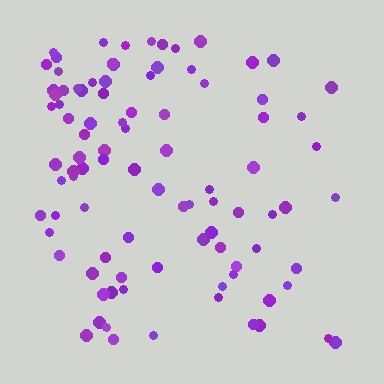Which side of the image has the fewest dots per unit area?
The right.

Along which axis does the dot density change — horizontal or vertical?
Horizontal.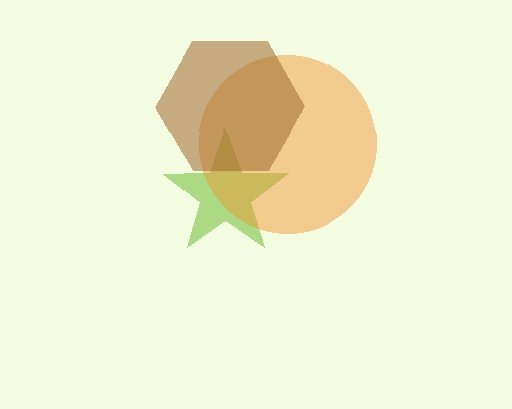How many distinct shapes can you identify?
There are 3 distinct shapes: a lime star, an orange circle, a brown hexagon.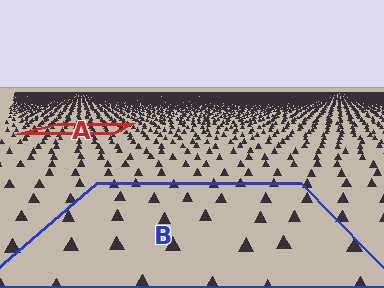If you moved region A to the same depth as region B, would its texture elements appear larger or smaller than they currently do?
They would appear larger. At a closer depth, the same texture elements are projected at a bigger on-screen size.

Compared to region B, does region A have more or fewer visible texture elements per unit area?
Region A has more texture elements per unit area — they are packed more densely because it is farther away.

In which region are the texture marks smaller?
The texture marks are smaller in region A, because it is farther away.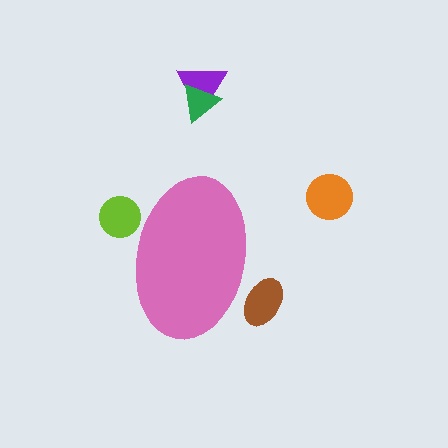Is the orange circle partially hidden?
No, the orange circle is fully visible.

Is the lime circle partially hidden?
Yes, the lime circle is partially hidden behind the pink ellipse.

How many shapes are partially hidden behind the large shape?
2 shapes are partially hidden.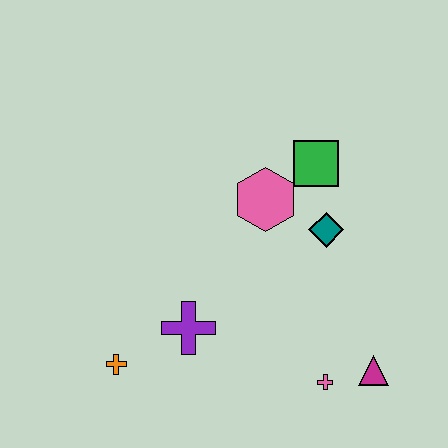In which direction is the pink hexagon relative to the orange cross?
The pink hexagon is above the orange cross.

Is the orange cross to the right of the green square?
No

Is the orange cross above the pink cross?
Yes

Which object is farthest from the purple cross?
The green square is farthest from the purple cross.